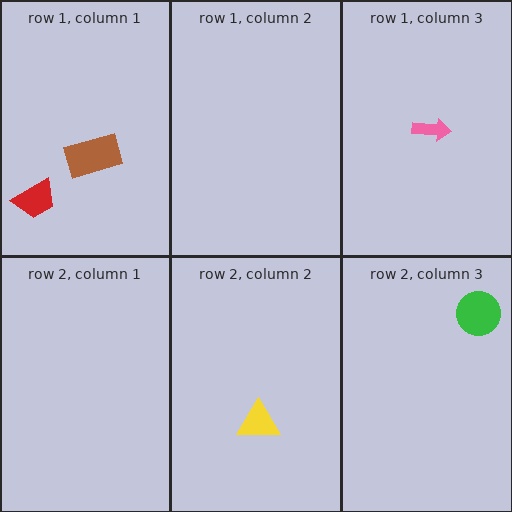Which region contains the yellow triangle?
The row 2, column 2 region.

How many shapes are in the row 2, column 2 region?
1.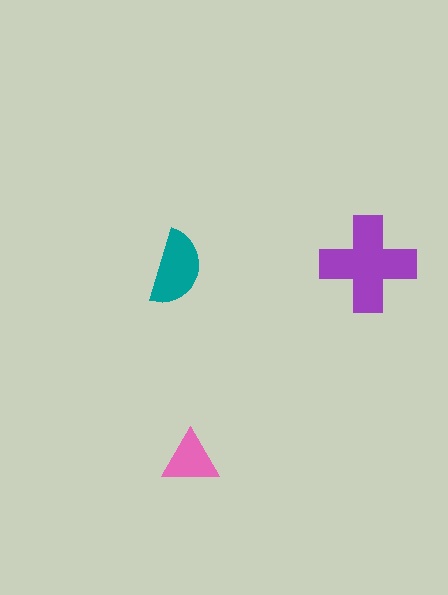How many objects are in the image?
There are 3 objects in the image.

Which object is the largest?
The purple cross.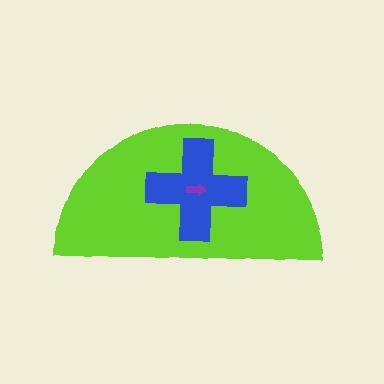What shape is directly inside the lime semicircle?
The blue cross.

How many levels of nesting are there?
3.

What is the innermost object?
The purple arrow.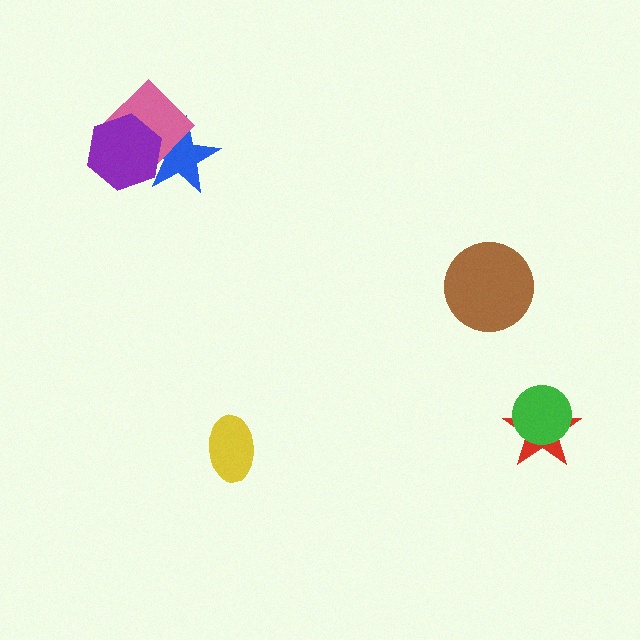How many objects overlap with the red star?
1 object overlaps with the red star.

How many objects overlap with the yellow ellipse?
0 objects overlap with the yellow ellipse.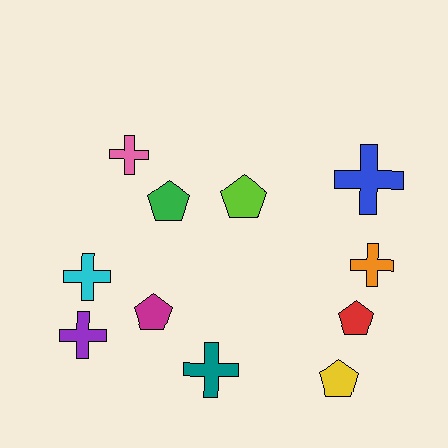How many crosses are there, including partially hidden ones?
There are 6 crosses.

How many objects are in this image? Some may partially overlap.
There are 11 objects.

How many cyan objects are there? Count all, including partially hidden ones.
There is 1 cyan object.